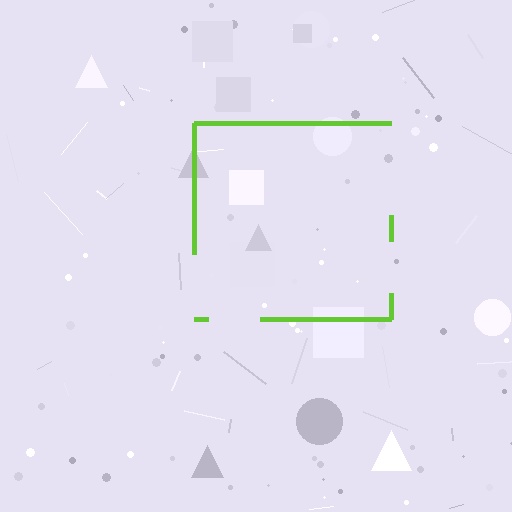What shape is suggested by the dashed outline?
The dashed outline suggests a square.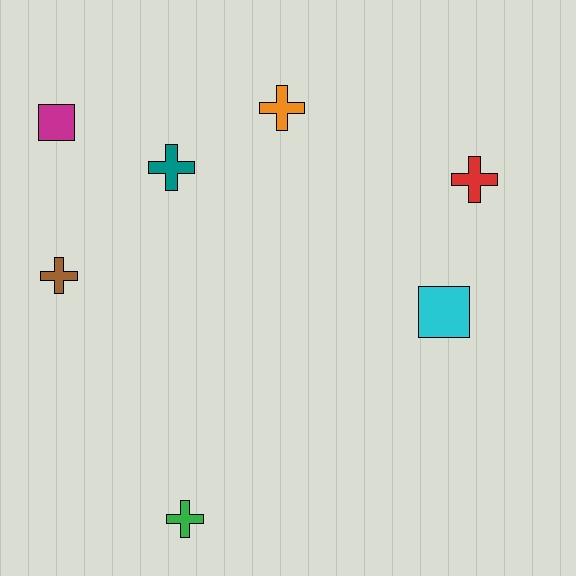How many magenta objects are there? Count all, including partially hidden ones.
There is 1 magenta object.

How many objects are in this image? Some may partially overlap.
There are 7 objects.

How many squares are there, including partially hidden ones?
There are 2 squares.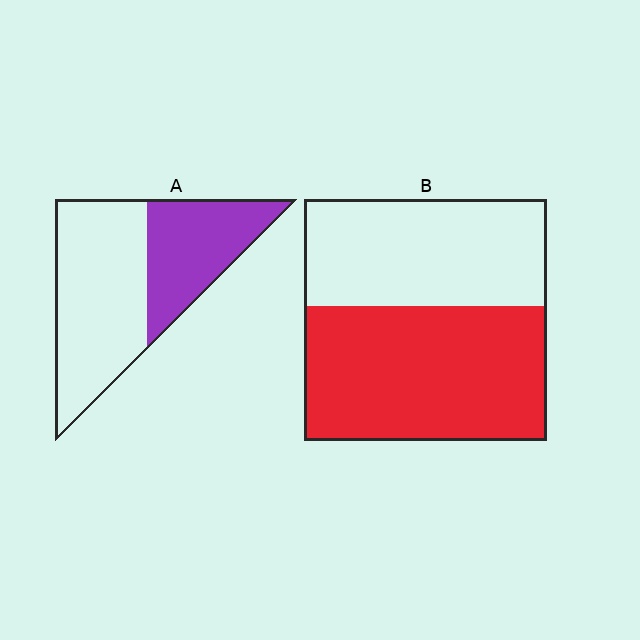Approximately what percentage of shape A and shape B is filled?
A is approximately 40% and B is approximately 55%.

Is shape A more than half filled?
No.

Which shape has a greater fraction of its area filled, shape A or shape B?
Shape B.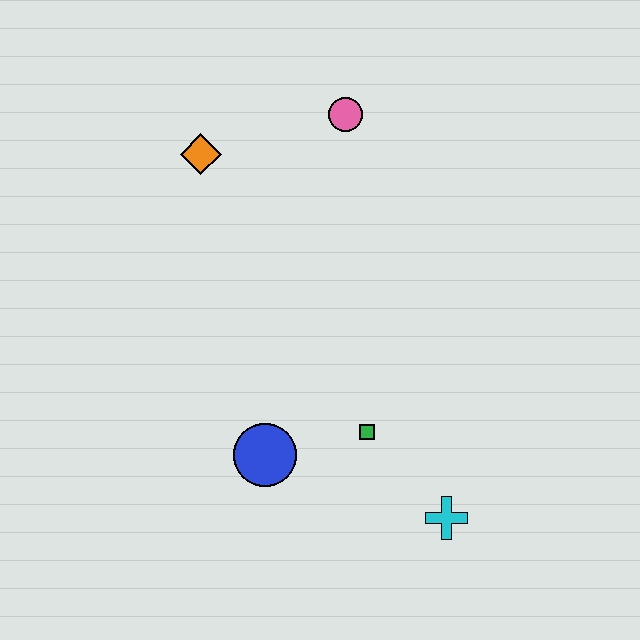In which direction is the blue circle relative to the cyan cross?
The blue circle is to the left of the cyan cross.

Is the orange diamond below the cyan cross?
No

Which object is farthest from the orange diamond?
The cyan cross is farthest from the orange diamond.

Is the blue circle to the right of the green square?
No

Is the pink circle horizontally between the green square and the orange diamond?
Yes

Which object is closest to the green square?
The blue circle is closest to the green square.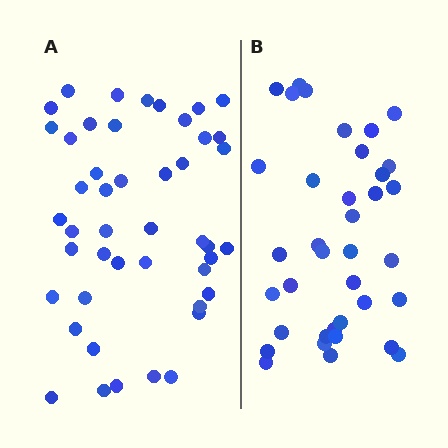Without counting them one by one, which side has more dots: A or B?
Region A (the left region) has more dots.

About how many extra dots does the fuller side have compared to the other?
Region A has roughly 8 or so more dots than region B.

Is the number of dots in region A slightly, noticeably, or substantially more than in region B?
Region A has only slightly more — the two regions are fairly close. The ratio is roughly 1.2 to 1.